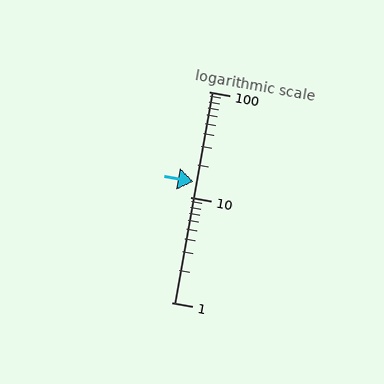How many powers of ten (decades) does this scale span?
The scale spans 2 decades, from 1 to 100.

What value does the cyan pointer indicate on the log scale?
The pointer indicates approximately 14.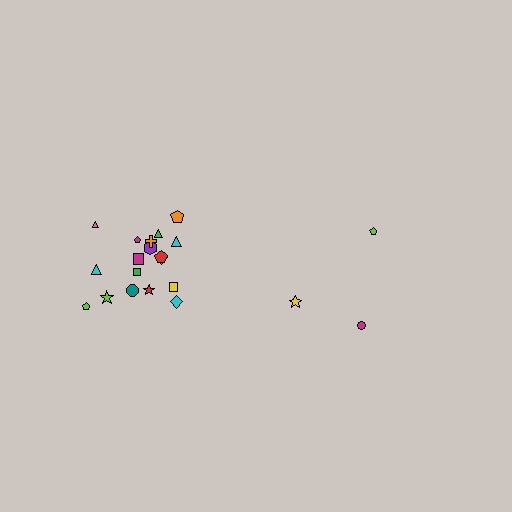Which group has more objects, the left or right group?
The left group.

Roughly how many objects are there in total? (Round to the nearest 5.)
Roughly 20 objects in total.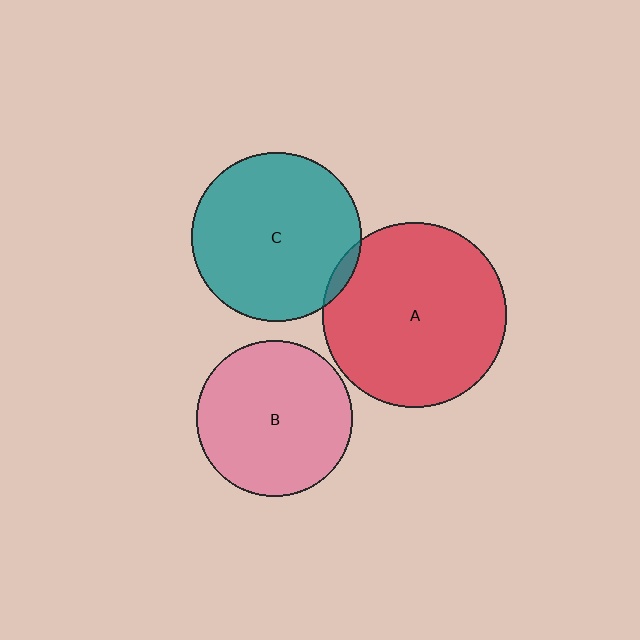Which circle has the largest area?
Circle A (red).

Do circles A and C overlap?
Yes.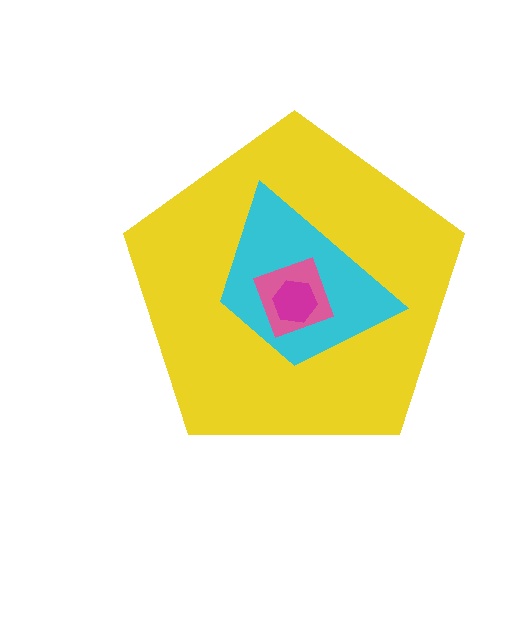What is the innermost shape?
The magenta hexagon.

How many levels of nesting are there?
4.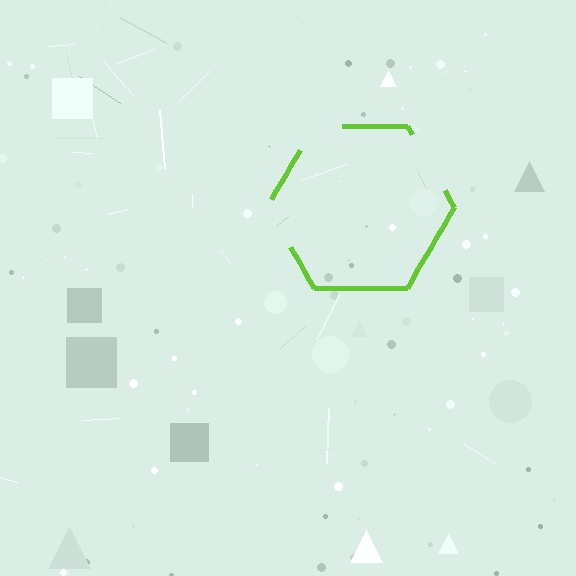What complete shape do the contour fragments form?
The contour fragments form a hexagon.